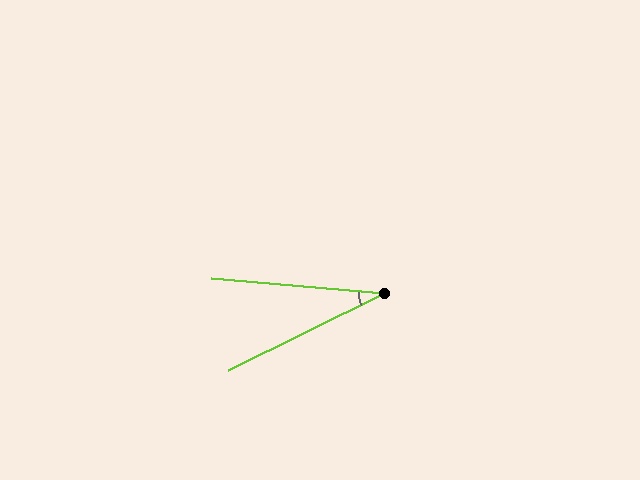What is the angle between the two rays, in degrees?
Approximately 31 degrees.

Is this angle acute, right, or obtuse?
It is acute.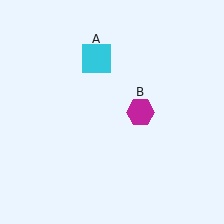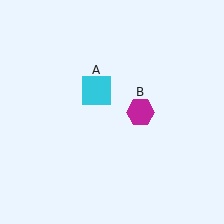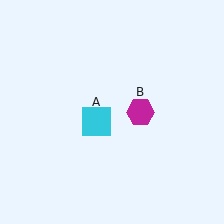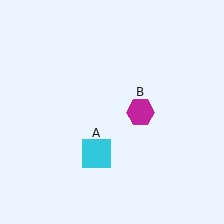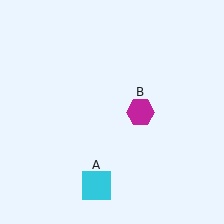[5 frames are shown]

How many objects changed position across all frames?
1 object changed position: cyan square (object A).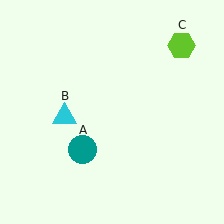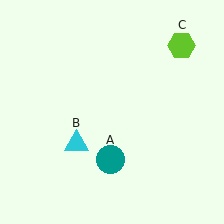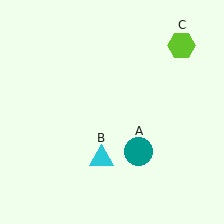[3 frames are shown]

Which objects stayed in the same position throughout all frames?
Lime hexagon (object C) remained stationary.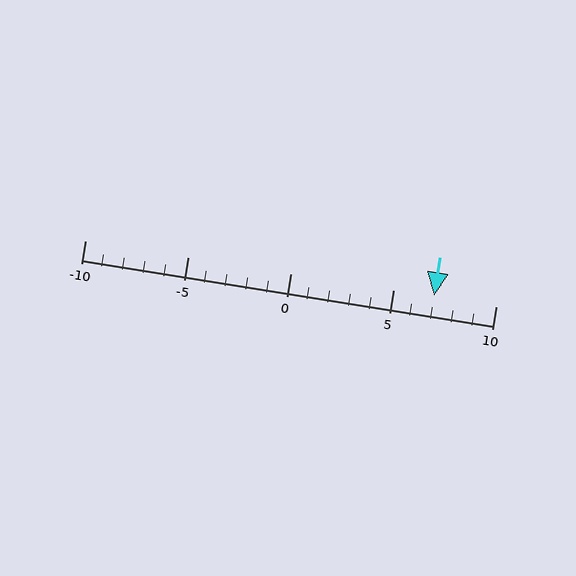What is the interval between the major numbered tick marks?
The major tick marks are spaced 5 units apart.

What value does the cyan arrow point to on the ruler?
The cyan arrow points to approximately 7.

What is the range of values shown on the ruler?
The ruler shows values from -10 to 10.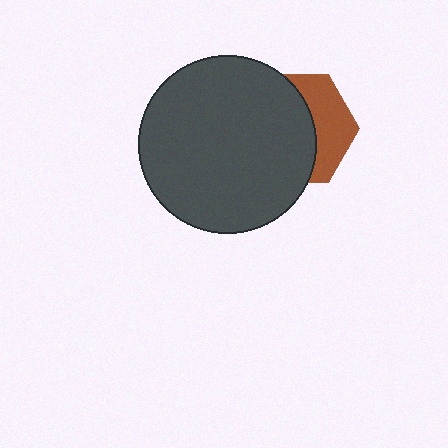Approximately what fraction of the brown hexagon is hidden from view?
Roughly 62% of the brown hexagon is hidden behind the dark gray circle.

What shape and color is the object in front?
The object in front is a dark gray circle.